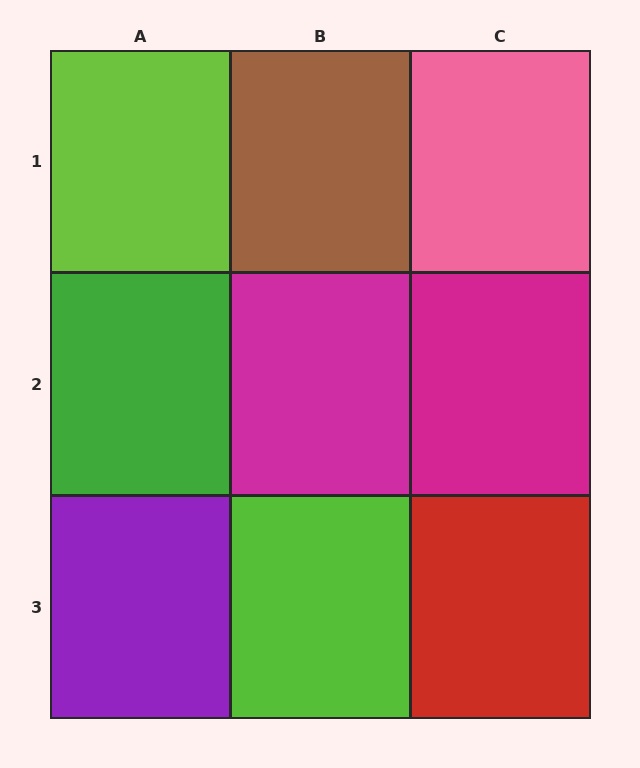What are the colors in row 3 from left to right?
Purple, lime, red.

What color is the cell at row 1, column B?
Brown.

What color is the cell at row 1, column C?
Pink.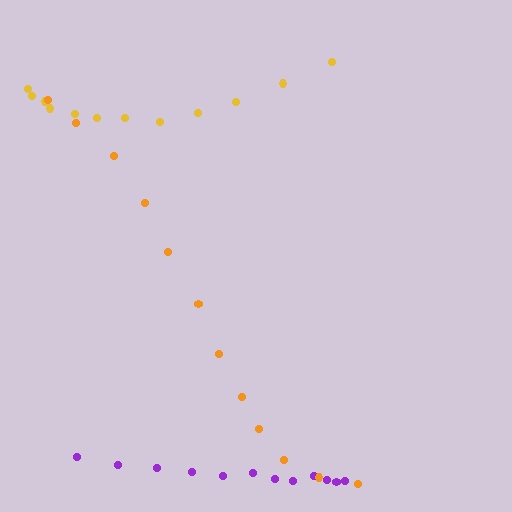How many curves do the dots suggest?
There are 3 distinct paths.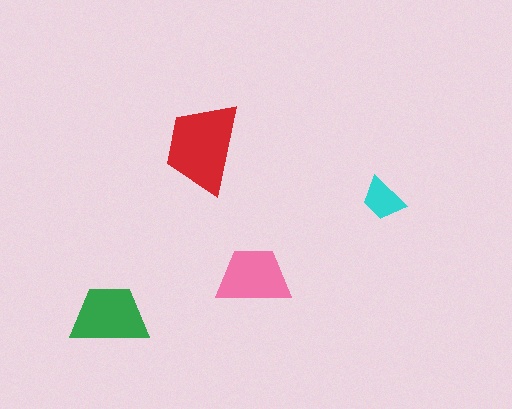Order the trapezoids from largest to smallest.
the red one, the green one, the pink one, the cyan one.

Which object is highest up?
The red trapezoid is topmost.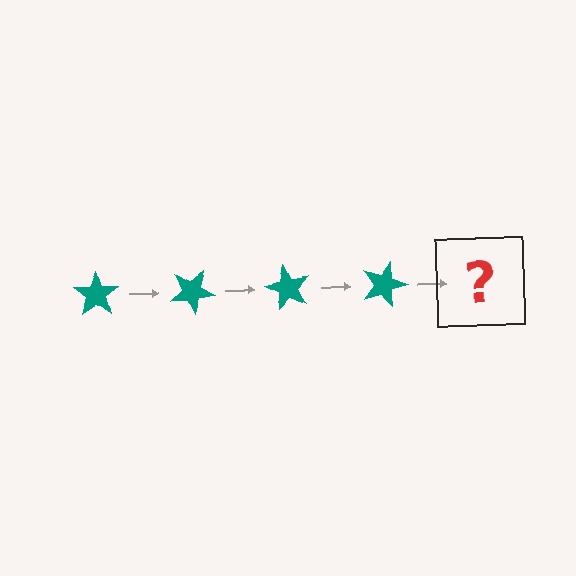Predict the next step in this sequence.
The next step is a teal star rotated 120 degrees.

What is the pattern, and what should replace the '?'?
The pattern is that the star rotates 30 degrees each step. The '?' should be a teal star rotated 120 degrees.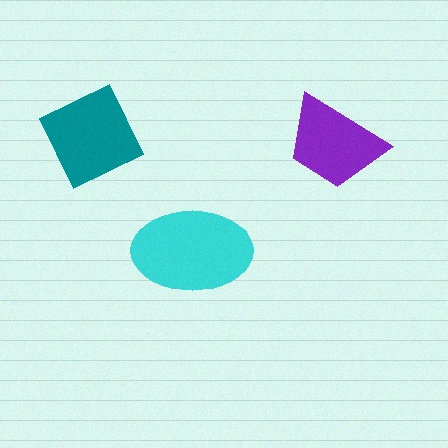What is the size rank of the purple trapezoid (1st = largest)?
3rd.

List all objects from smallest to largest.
The purple trapezoid, the teal diamond, the cyan ellipse.